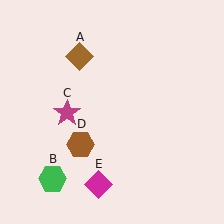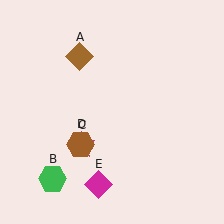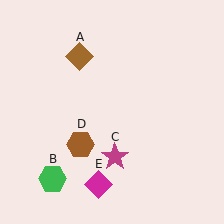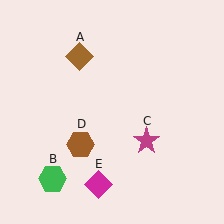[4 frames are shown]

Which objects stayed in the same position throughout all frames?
Brown diamond (object A) and green hexagon (object B) and brown hexagon (object D) and magenta diamond (object E) remained stationary.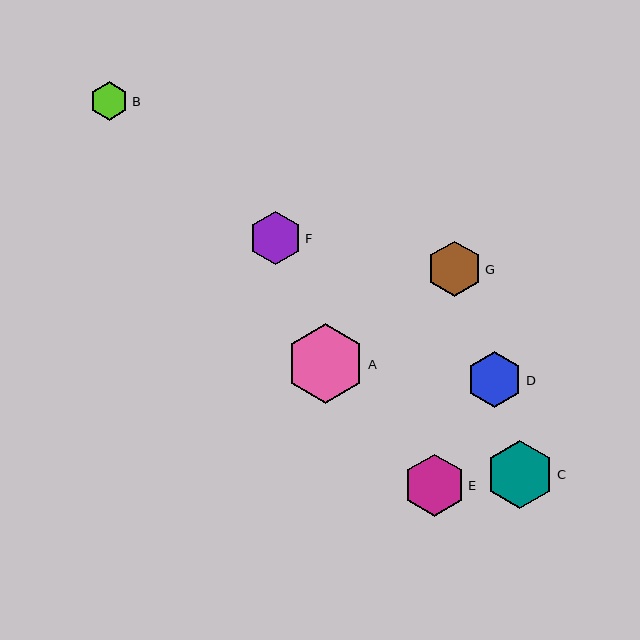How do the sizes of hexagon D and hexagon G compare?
Hexagon D and hexagon G are approximately the same size.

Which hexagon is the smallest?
Hexagon B is the smallest with a size of approximately 39 pixels.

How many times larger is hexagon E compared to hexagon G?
Hexagon E is approximately 1.1 times the size of hexagon G.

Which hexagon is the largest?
Hexagon A is the largest with a size of approximately 79 pixels.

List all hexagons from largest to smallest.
From largest to smallest: A, C, E, D, G, F, B.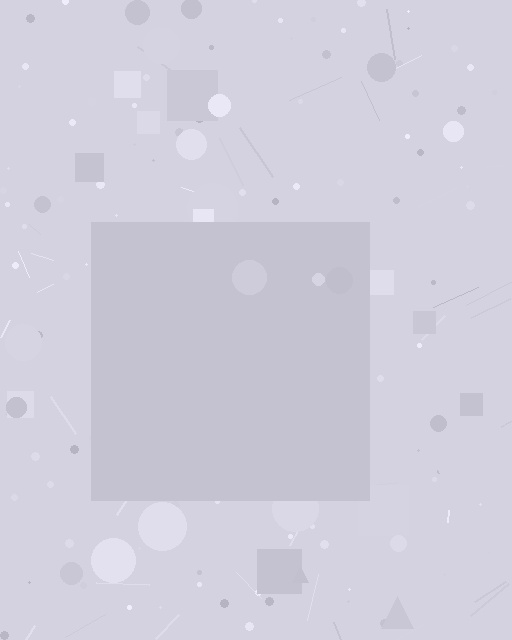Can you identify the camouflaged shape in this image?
The camouflaged shape is a square.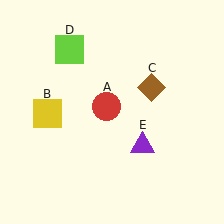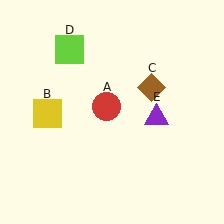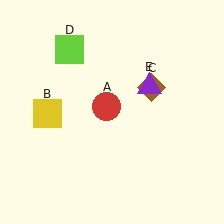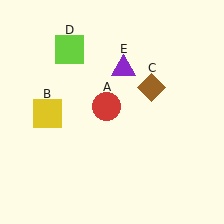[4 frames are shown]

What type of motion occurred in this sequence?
The purple triangle (object E) rotated counterclockwise around the center of the scene.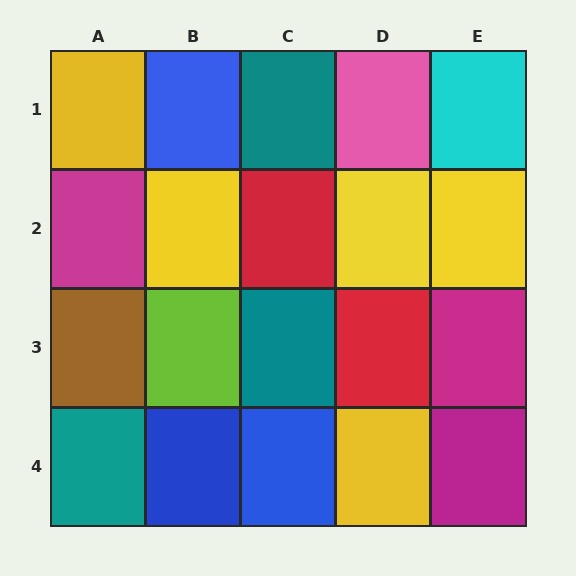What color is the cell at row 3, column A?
Brown.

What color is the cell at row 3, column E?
Magenta.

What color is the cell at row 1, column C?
Teal.